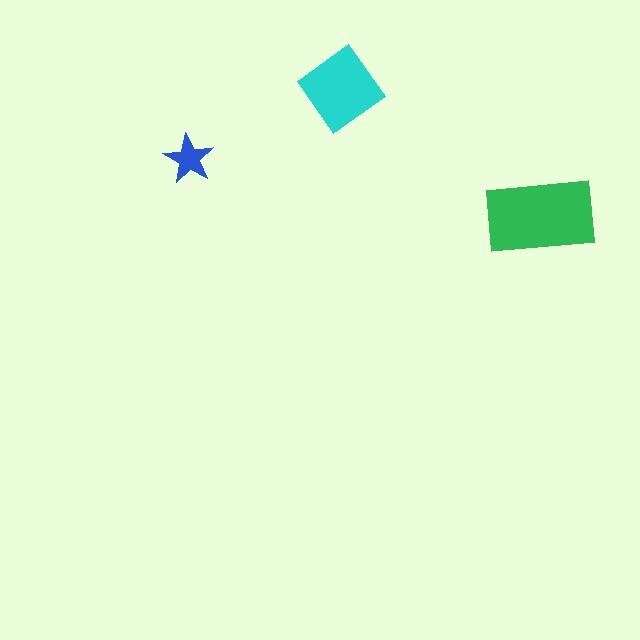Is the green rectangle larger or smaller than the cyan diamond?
Larger.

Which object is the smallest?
The blue star.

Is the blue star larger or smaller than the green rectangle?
Smaller.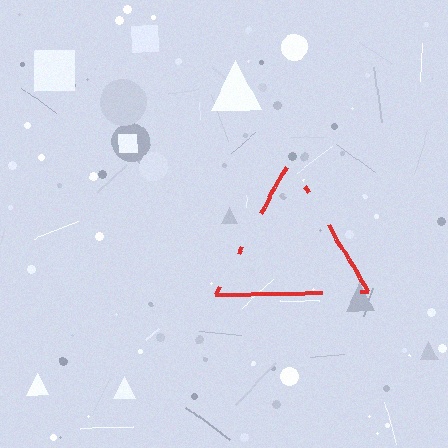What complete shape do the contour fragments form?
The contour fragments form a triangle.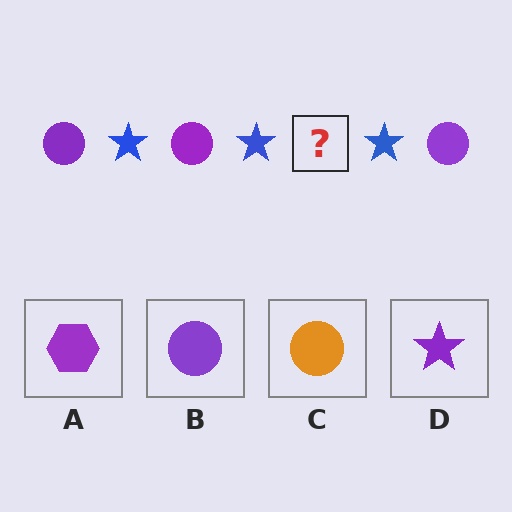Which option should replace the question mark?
Option B.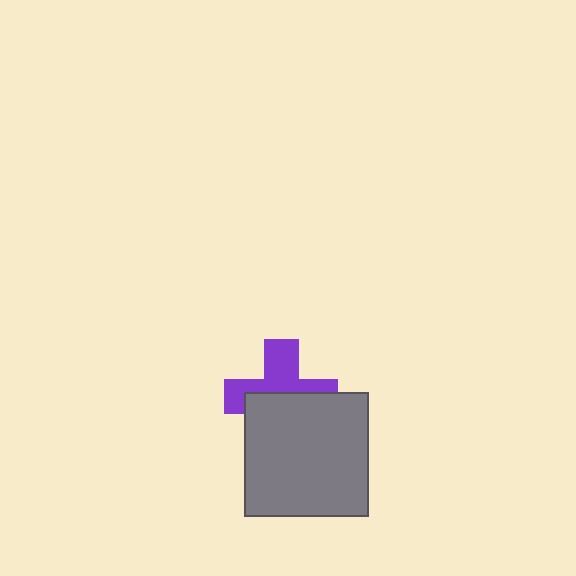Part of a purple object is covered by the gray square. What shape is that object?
It is a cross.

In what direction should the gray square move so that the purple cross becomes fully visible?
The gray square should move down. That is the shortest direction to clear the overlap and leave the purple cross fully visible.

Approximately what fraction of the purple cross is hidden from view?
Roughly 52% of the purple cross is hidden behind the gray square.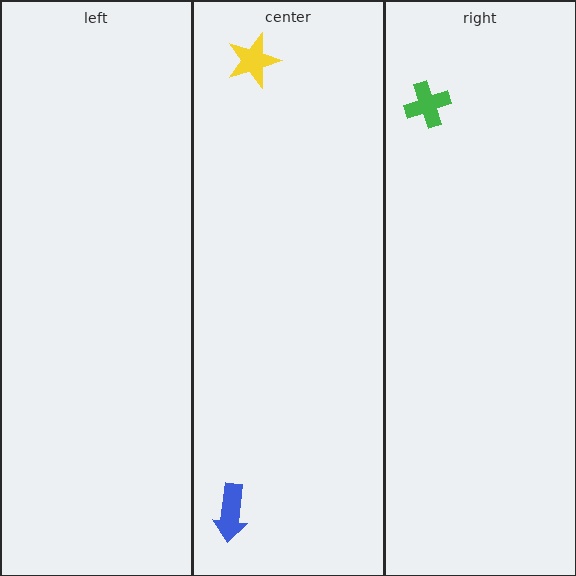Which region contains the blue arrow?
The center region.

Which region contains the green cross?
The right region.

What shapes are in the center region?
The yellow star, the blue arrow.